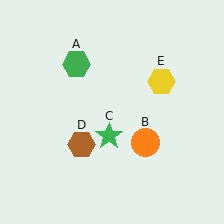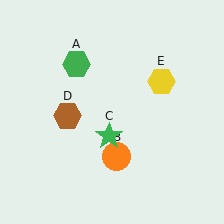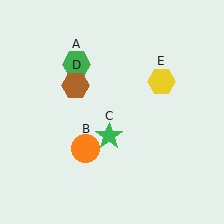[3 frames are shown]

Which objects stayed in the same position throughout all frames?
Green hexagon (object A) and green star (object C) and yellow hexagon (object E) remained stationary.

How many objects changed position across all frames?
2 objects changed position: orange circle (object B), brown hexagon (object D).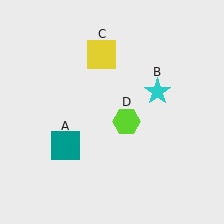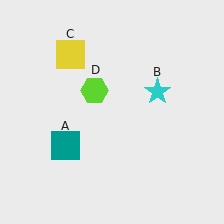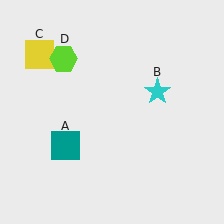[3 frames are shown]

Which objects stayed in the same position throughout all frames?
Teal square (object A) and cyan star (object B) remained stationary.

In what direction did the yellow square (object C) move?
The yellow square (object C) moved left.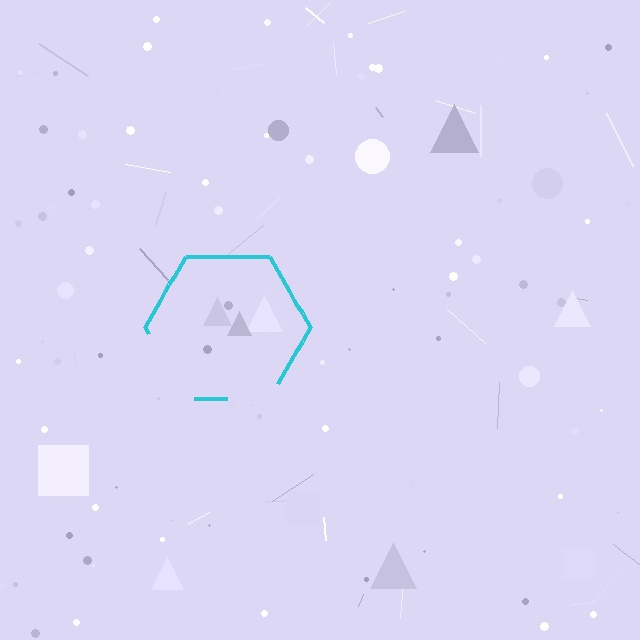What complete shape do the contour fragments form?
The contour fragments form a hexagon.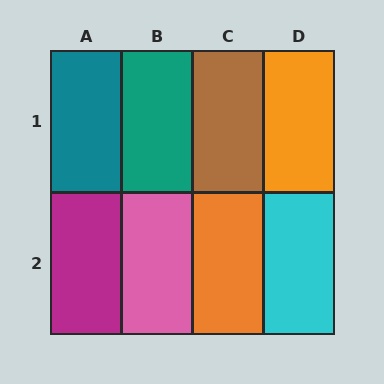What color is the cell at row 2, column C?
Orange.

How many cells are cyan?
1 cell is cyan.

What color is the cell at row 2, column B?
Pink.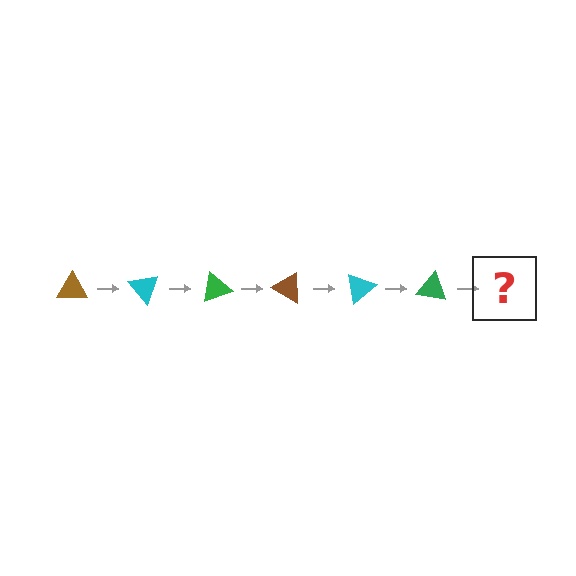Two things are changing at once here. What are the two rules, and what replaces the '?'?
The two rules are that it rotates 50 degrees each step and the color cycles through brown, cyan, and green. The '?' should be a brown triangle, rotated 300 degrees from the start.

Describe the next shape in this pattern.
It should be a brown triangle, rotated 300 degrees from the start.